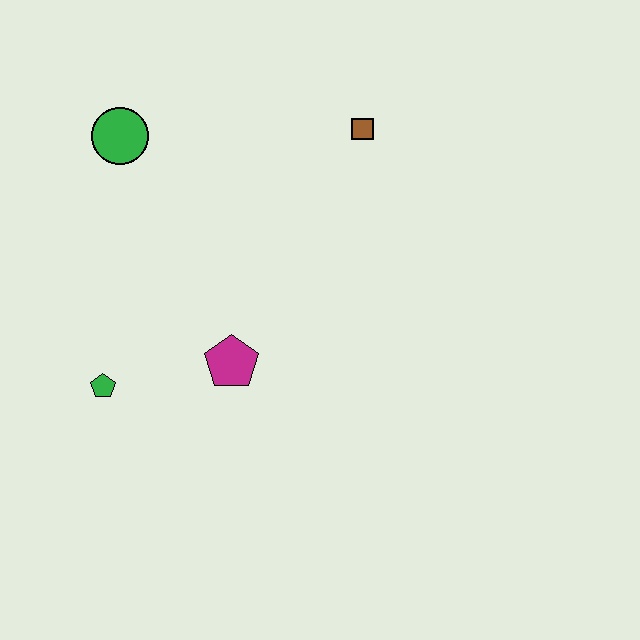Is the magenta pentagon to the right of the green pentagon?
Yes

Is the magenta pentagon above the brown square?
No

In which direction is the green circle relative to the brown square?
The green circle is to the left of the brown square.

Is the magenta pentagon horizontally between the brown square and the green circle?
Yes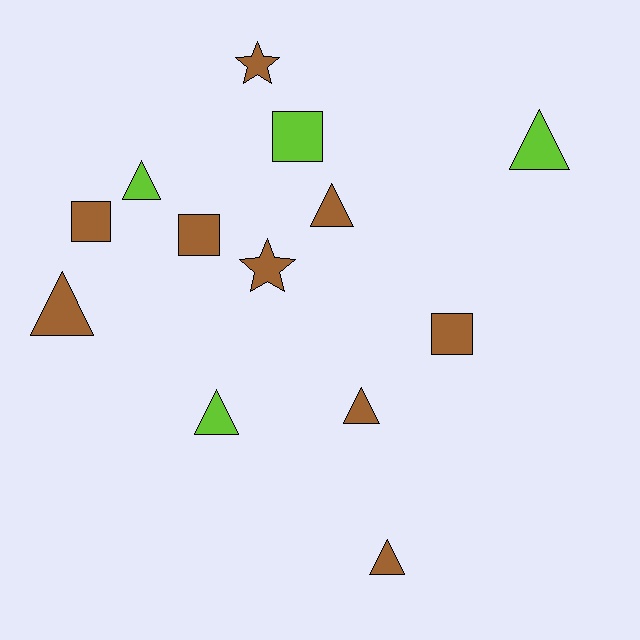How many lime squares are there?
There is 1 lime square.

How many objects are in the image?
There are 13 objects.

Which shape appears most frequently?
Triangle, with 7 objects.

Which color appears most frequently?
Brown, with 9 objects.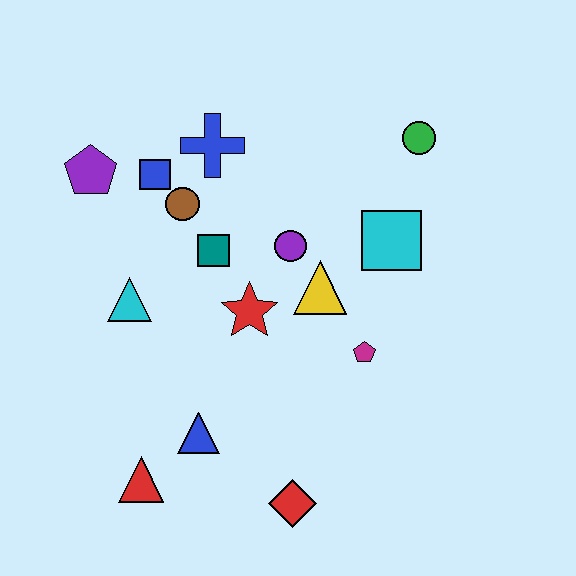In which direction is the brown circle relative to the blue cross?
The brown circle is below the blue cross.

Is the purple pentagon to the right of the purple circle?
No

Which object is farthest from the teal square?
The red diamond is farthest from the teal square.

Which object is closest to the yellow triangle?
The purple circle is closest to the yellow triangle.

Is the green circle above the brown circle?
Yes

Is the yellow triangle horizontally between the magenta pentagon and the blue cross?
Yes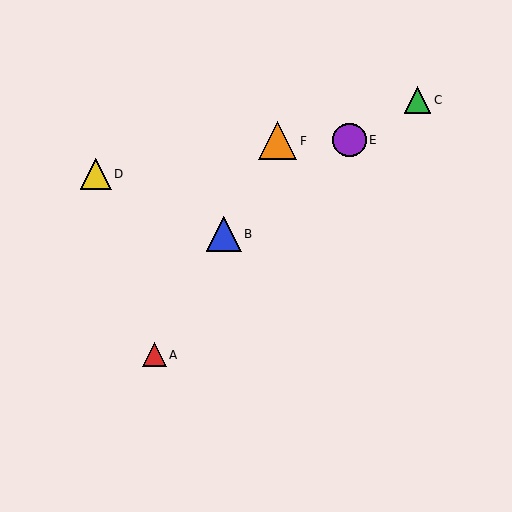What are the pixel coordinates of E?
Object E is at (349, 140).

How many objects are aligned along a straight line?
3 objects (A, B, F) are aligned along a straight line.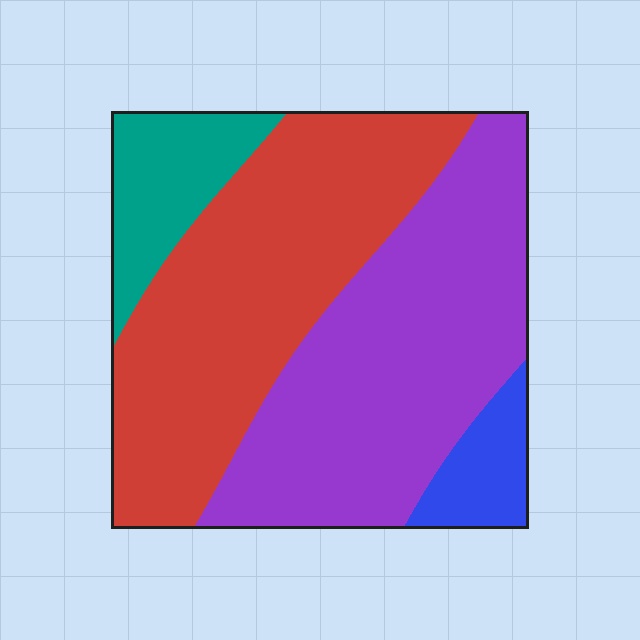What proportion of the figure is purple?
Purple takes up about two fifths (2/5) of the figure.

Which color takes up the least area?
Blue, at roughly 5%.